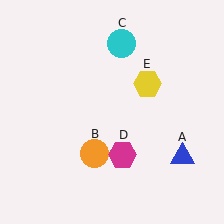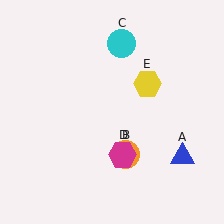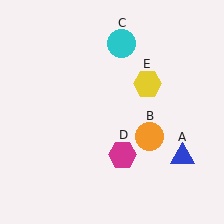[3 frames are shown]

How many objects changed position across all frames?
1 object changed position: orange circle (object B).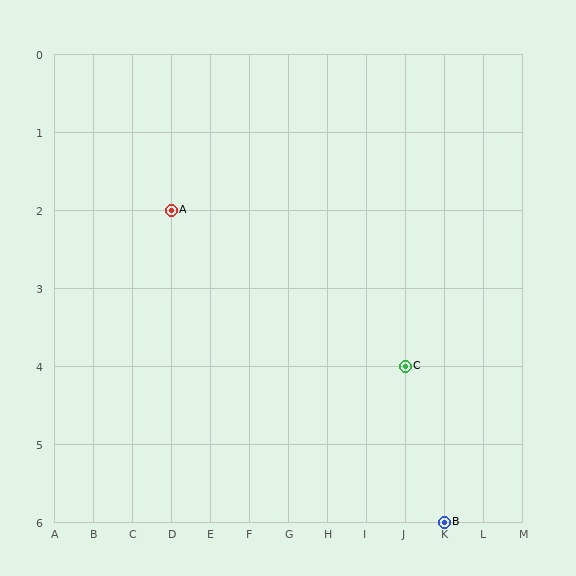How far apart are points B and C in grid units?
Points B and C are 1 column and 2 rows apart (about 2.2 grid units diagonally).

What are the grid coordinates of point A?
Point A is at grid coordinates (D, 2).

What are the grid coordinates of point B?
Point B is at grid coordinates (K, 6).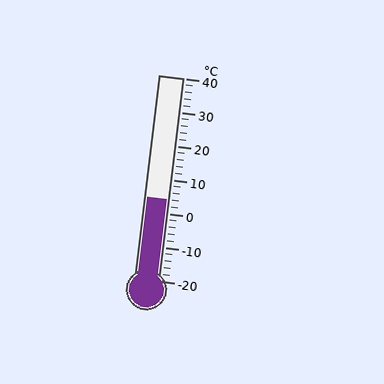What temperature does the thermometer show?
The thermometer shows approximately 4°C.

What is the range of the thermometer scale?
The thermometer scale ranges from -20°C to 40°C.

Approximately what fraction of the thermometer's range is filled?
The thermometer is filled to approximately 40% of its range.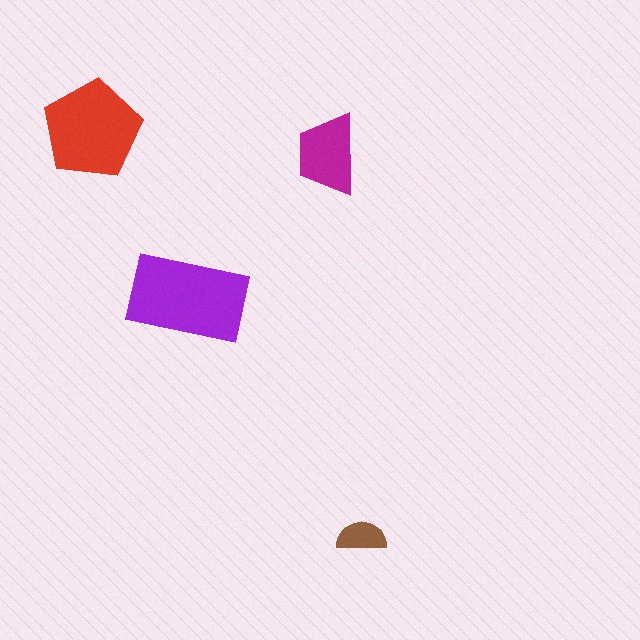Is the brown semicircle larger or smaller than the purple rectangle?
Smaller.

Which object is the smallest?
The brown semicircle.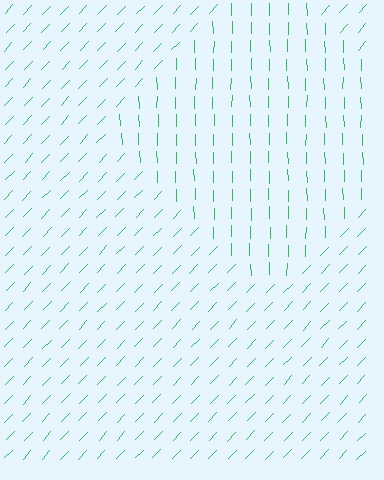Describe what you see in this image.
The image is filled with small green line segments. A diamond region in the image has lines oriented differently from the surrounding lines, creating a visible texture boundary.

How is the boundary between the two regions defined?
The boundary is defined purely by a change in line orientation (approximately 45 degrees difference). All lines are the same color and thickness.